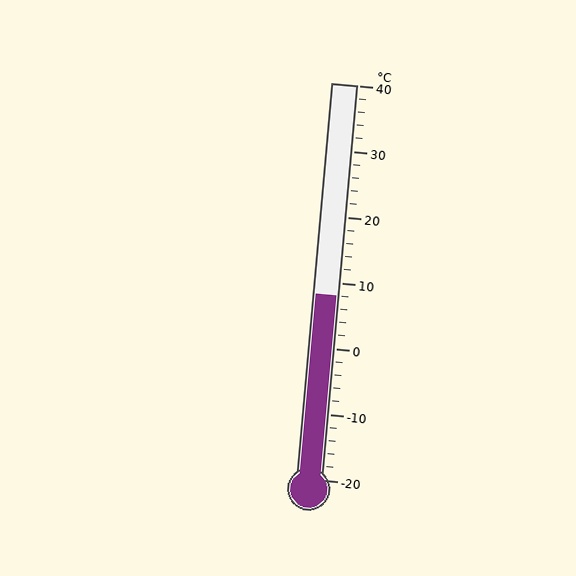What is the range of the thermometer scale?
The thermometer scale ranges from -20°C to 40°C.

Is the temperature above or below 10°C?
The temperature is below 10°C.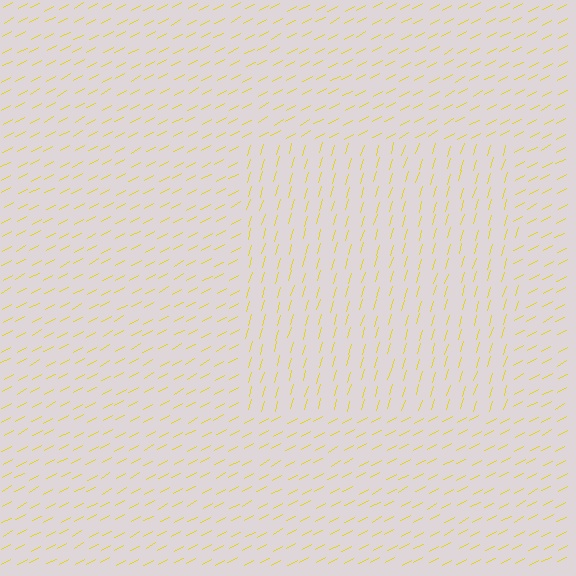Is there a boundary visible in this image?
Yes, there is a texture boundary formed by a change in line orientation.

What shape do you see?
I see a rectangle.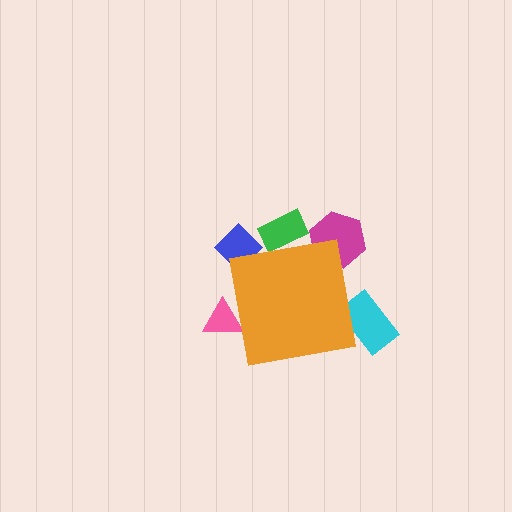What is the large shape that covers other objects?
An orange square.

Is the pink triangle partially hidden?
Yes, the pink triangle is partially hidden behind the orange square.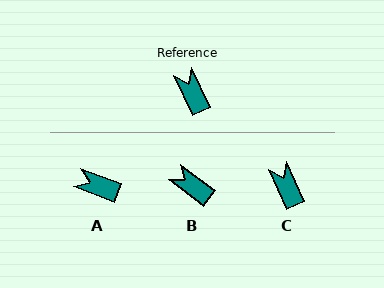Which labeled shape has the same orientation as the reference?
C.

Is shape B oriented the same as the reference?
No, it is off by about 28 degrees.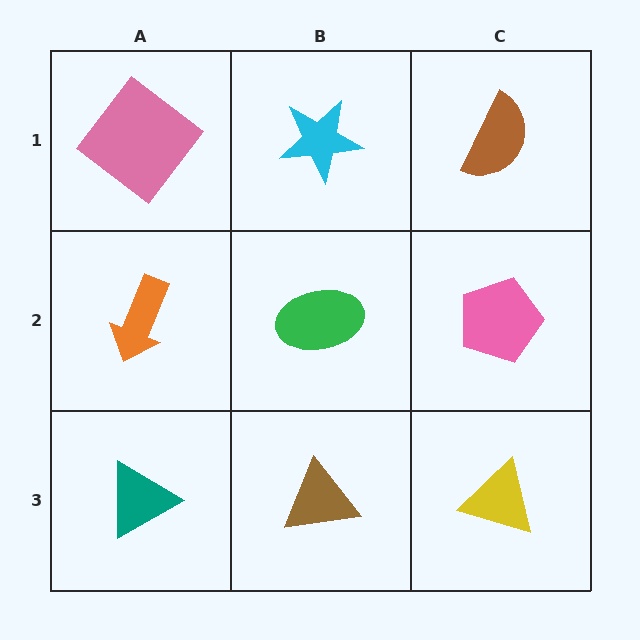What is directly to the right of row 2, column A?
A green ellipse.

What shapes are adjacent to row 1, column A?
An orange arrow (row 2, column A), a cyan star (row 1, column B).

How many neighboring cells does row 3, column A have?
2.